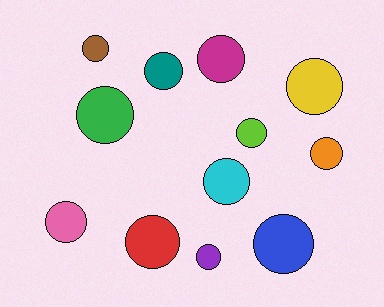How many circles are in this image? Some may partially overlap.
There are 12 circles.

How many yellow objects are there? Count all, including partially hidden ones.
There is 1 yellow object.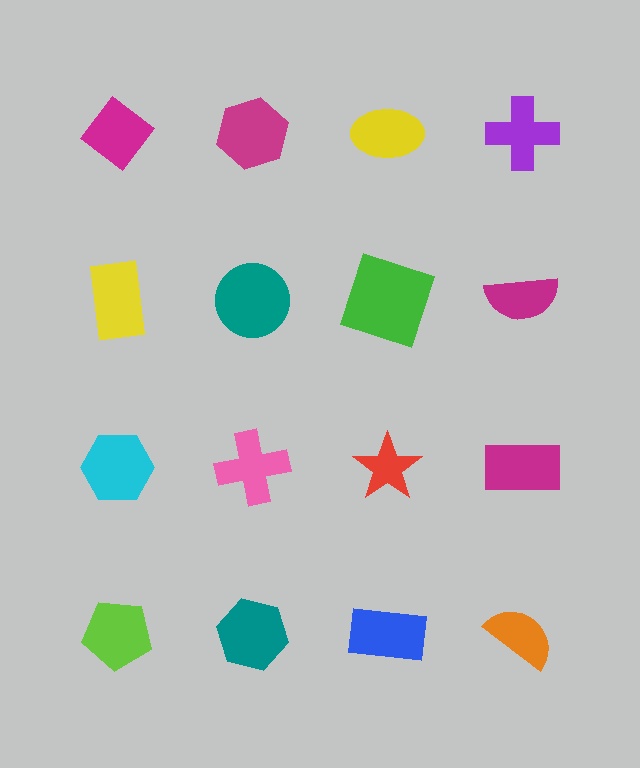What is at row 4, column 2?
A teal hexagon.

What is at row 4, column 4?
An orange semicircle.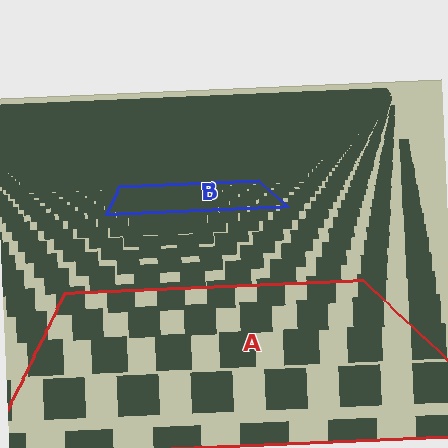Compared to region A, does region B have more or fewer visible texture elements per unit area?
Region B has more texture elements per unit area — they are packed more densely because it is farther away.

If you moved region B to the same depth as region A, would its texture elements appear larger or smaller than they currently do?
They would appear larger. At a closer depth, the same texture elements are projected at a bigger on-screen size.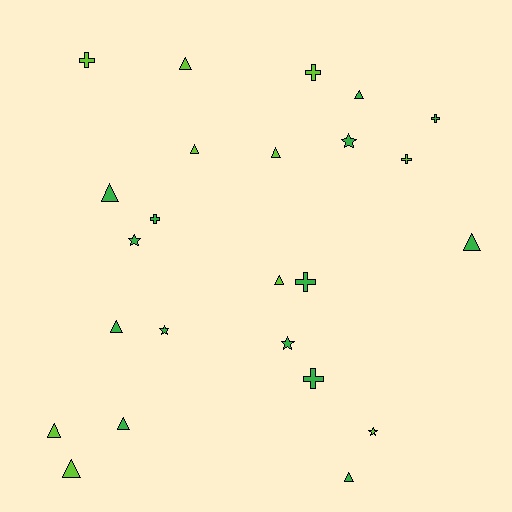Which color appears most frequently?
Green, with 14 objects.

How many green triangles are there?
There are 6 green triangles.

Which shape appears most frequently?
Triangle, with 12 objects.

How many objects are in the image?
There are 24 objects.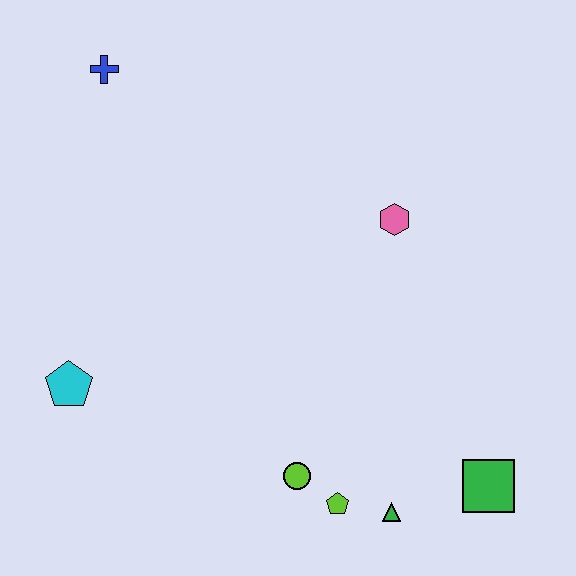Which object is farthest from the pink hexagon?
The cyan pentagon is farthest from the pink hexagon.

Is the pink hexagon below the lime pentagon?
No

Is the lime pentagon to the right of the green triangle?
No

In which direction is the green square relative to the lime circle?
The green square is to the right of the lime circle.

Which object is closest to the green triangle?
The lime pentagon is closest to the green triangle.